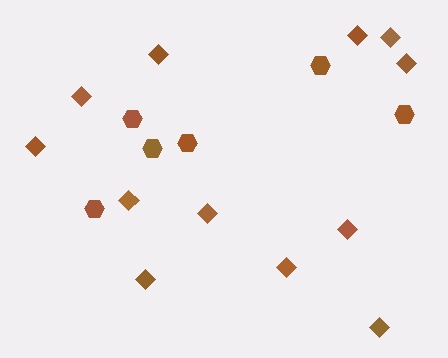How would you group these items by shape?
There are 2 groups: one group of diamonds (12) and one group of hexagons (6).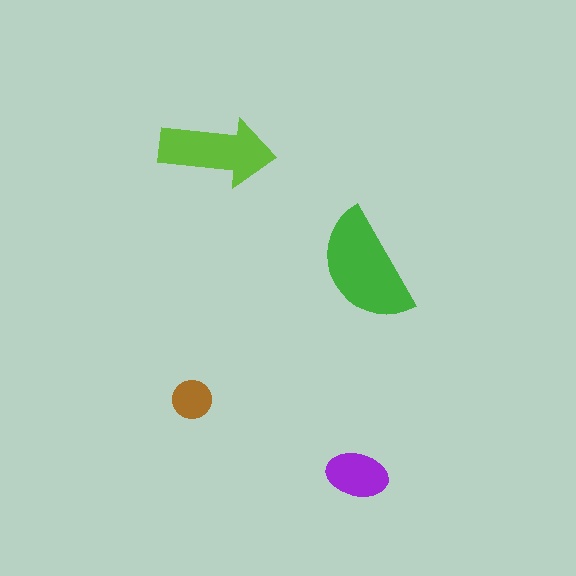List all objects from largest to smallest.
The green semicircle, the lime arrow, the purple ellipse, the brown circle.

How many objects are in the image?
There are 4 objects in the image.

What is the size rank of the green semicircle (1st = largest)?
1st.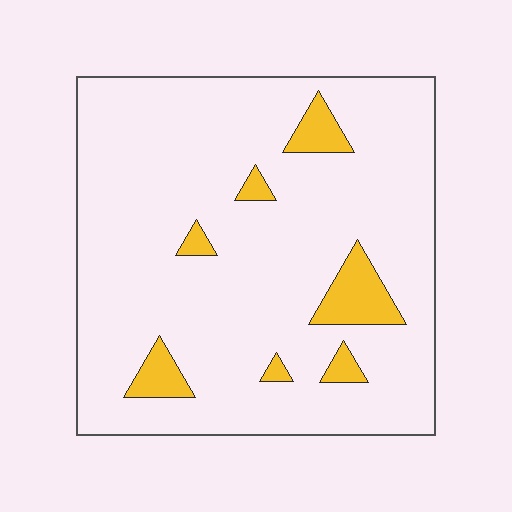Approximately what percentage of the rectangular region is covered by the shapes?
Approximately 10%.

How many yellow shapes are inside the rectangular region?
7.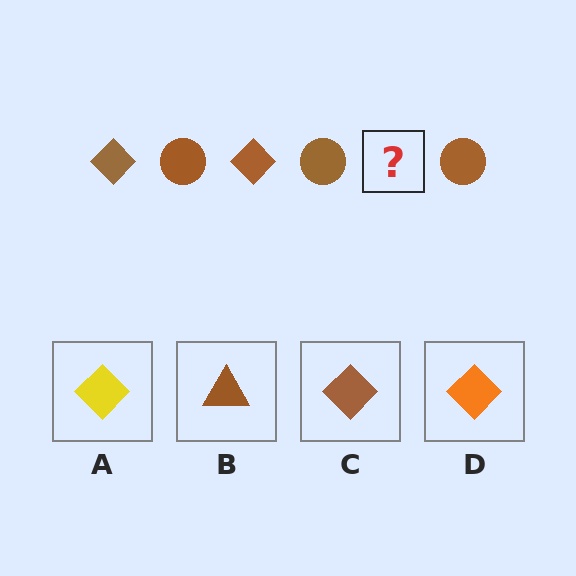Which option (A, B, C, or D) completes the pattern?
C.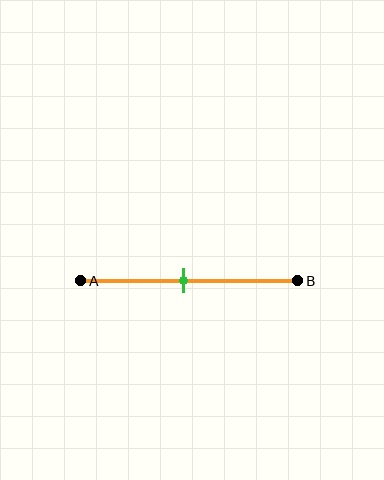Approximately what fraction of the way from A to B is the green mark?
The green mark is approximately 45% of the way from A to B.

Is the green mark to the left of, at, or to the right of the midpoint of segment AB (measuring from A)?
The green mark is approximately at the midpoint of segment AB.